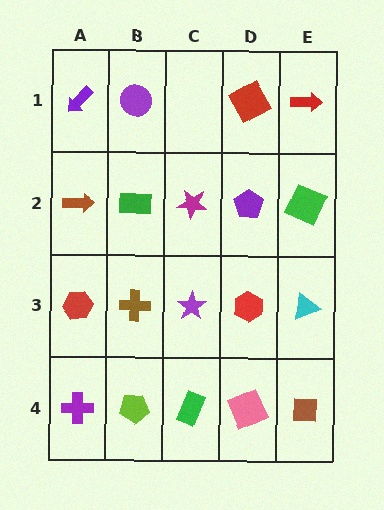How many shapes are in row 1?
4 shapes.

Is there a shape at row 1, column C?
No, that cell is empty.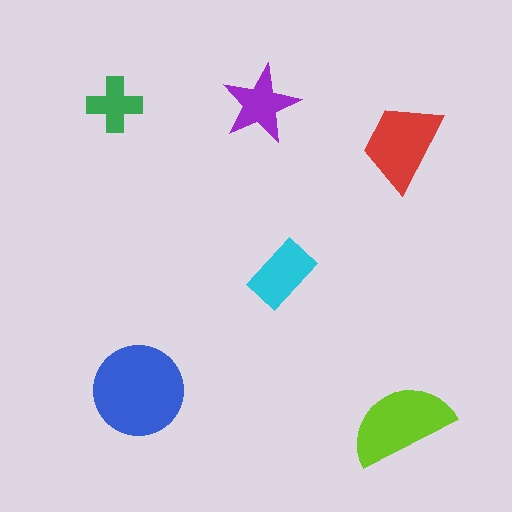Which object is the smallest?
The green cross.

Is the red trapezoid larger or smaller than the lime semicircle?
Smaller.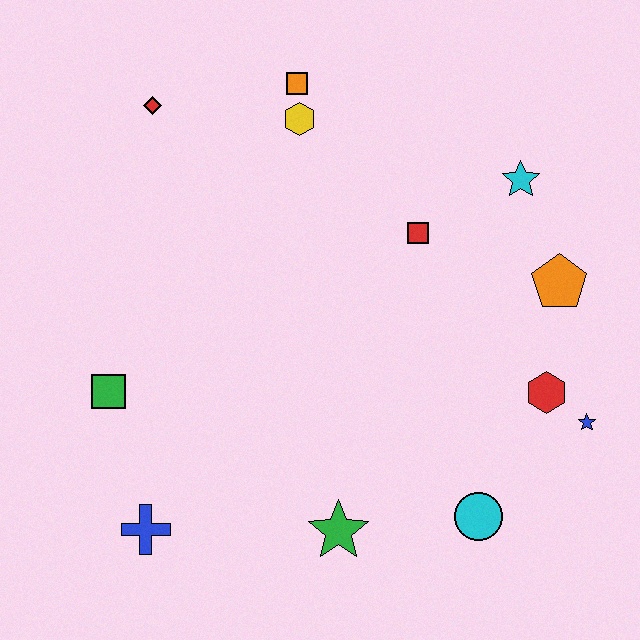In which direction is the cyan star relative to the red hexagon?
The cyan star is above the red hexagon.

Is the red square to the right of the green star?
Yes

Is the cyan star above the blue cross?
Yes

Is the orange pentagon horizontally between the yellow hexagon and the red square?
No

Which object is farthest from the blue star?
The red diamond is farthest from the blue star.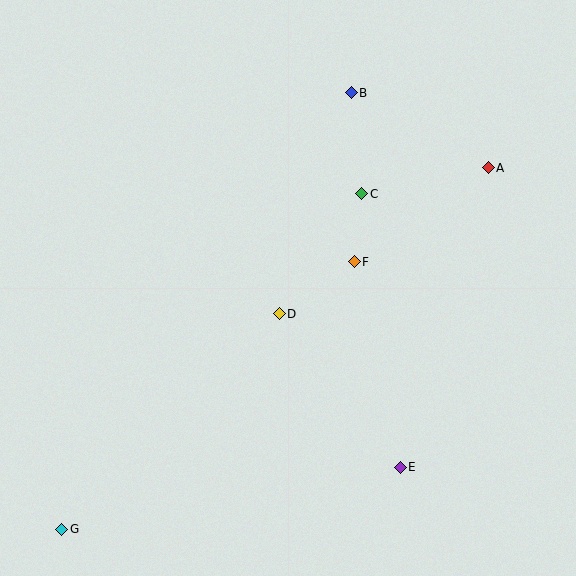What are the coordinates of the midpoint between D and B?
The midpoint between D and B is at (315, 203).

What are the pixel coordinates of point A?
Point A is at (488, 168).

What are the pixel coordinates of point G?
Point G is at (62, 529).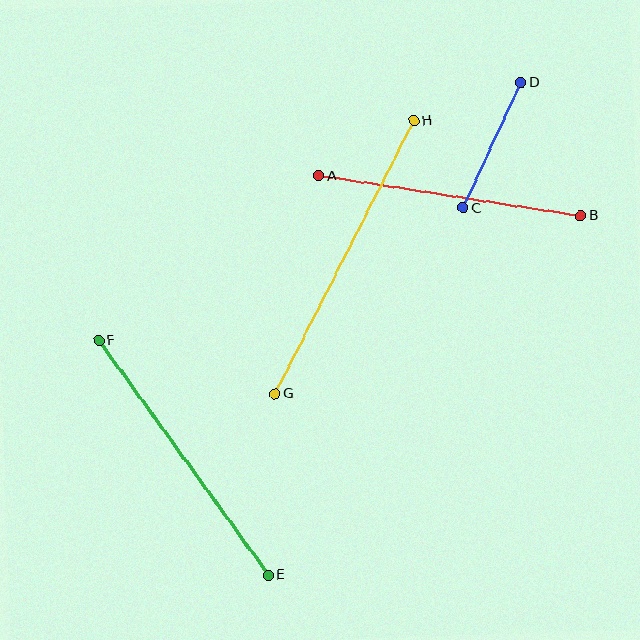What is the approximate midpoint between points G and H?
The midpoint is at approximately (344, 257) pixels.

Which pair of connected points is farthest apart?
Points G and H are farthest apart.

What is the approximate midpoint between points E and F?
The midpoint is at approximately (184, 458) pixels.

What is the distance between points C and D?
The distance is approximately 138 pixels.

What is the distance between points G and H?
The distance is approximately 306 pixels.